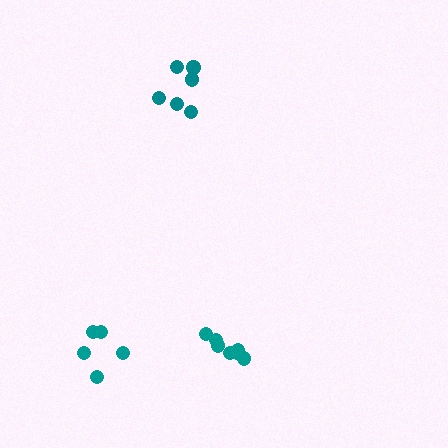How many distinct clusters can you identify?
There are 3 distinct clusters.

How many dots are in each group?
Group 1: 6 dots, Group 2: 5 dots, Group 3: 7 dots (18 total).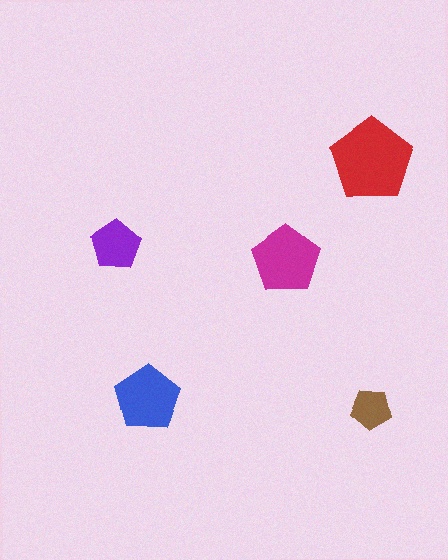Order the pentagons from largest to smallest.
the red one, the magenta one, the blue one, the purple one, the brown one.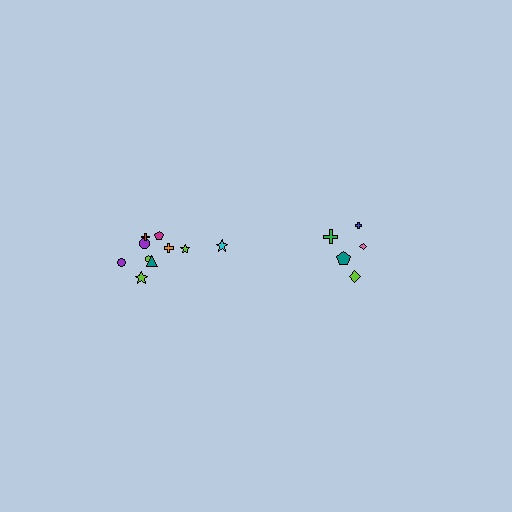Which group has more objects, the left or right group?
The left group.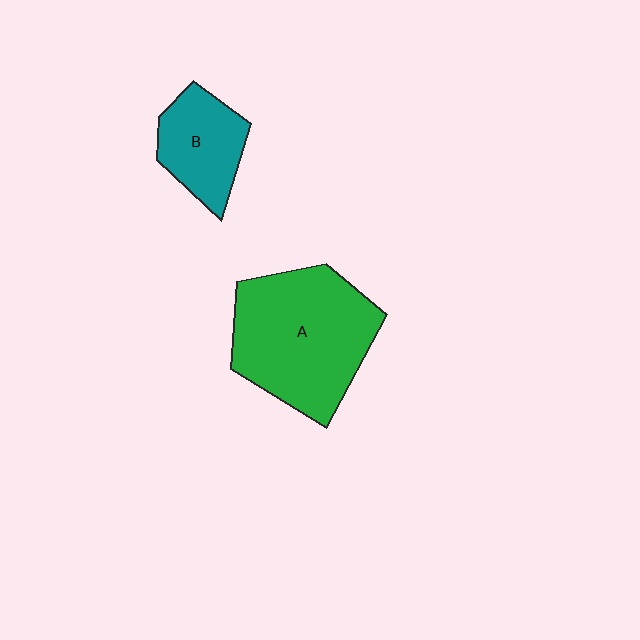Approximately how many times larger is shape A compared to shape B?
Approximately 2.1 times.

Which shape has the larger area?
Shape A (green).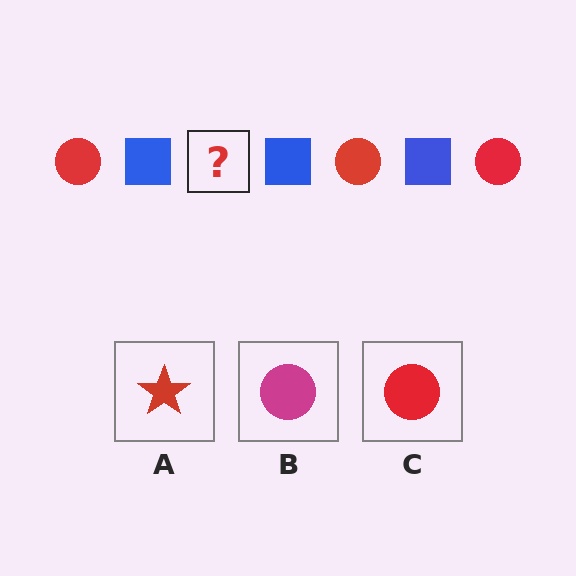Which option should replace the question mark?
Option C.